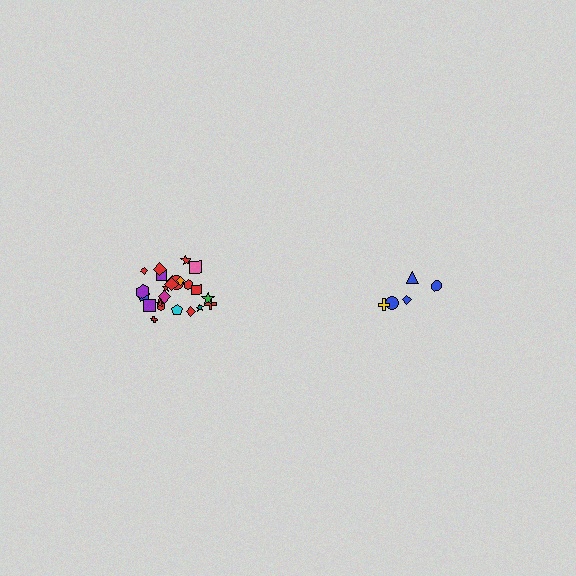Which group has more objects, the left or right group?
The left group.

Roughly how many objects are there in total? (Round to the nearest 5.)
Roughly 30 objects in total.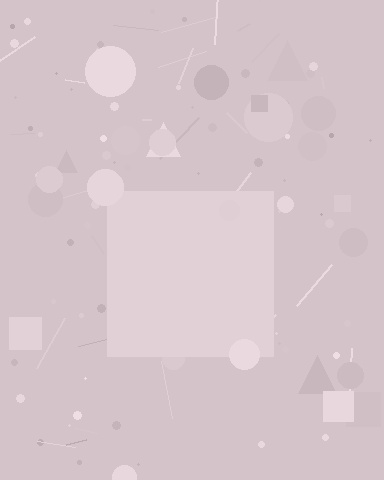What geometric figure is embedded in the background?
A square is embedded in the background.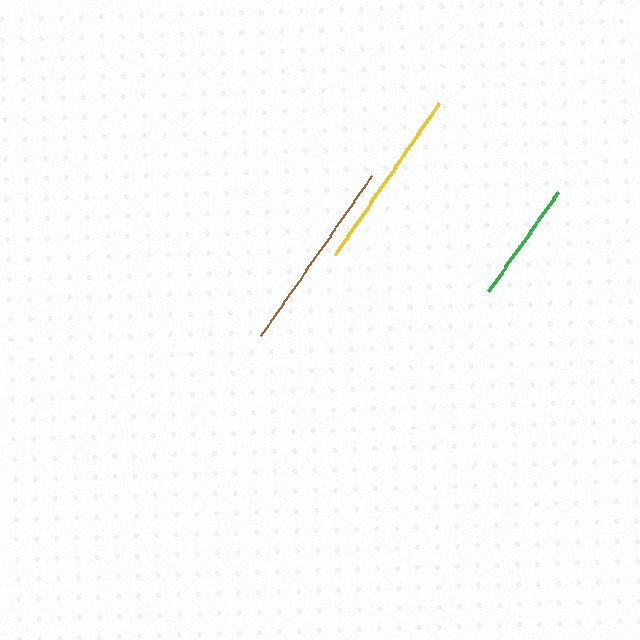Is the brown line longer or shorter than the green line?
The brown line is longer than the green line.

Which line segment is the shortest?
The green line is the shortest at approximately 122 pixels.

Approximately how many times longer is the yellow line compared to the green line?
The yellow line is approximately 1.5 times the length of the green line.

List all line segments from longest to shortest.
From longest to shortest: brown, yellow, green.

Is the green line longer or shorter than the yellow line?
The yellow line is longer than the green line.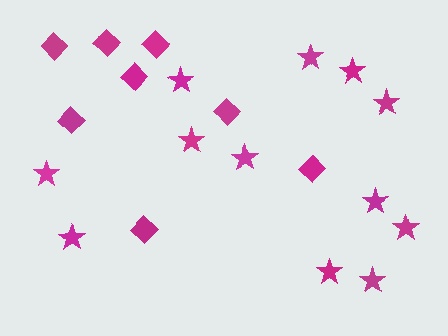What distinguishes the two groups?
There are 2 groups: one group of stars (12) and one group of diamonds (8).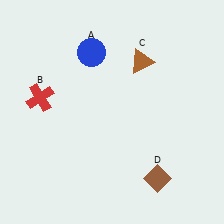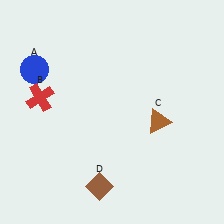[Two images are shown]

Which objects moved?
The objects that moved are: the blue circle (A), the brown triangle (C), the brown diamond (D).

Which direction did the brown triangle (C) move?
The brown triangle (C) moved down.